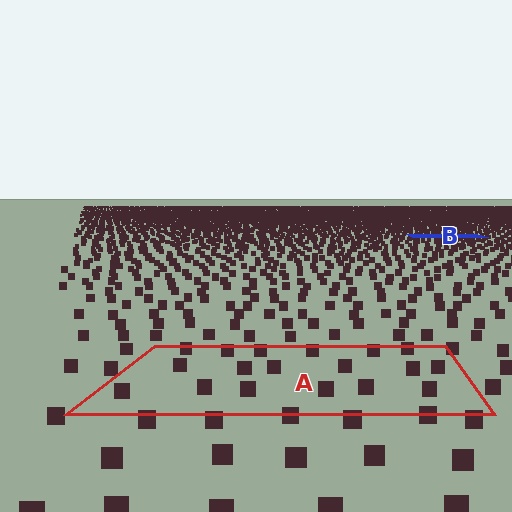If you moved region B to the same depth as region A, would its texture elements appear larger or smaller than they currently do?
They would appear larger. At a closer depth, the same texture elements are projected at a bigger on-screen size.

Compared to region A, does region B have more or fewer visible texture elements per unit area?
Region B has more texture elements per unit area — they are packed more densely because it is farther away.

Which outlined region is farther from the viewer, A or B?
Region B is farther from the viewer — the texture elements inside it appear smaller and more densely packed.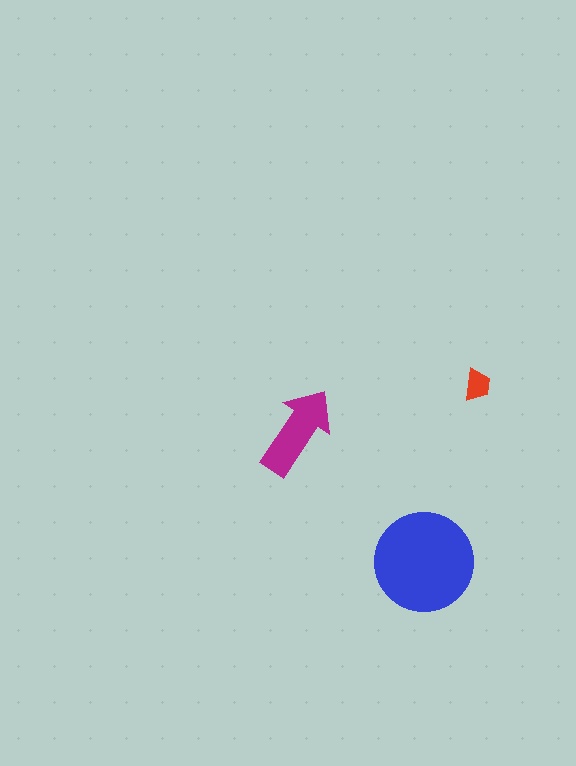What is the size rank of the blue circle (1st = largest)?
1st.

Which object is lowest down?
The blue circle is bottommost.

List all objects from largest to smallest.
The blue circle, the magenta arrow, the red trapezoid.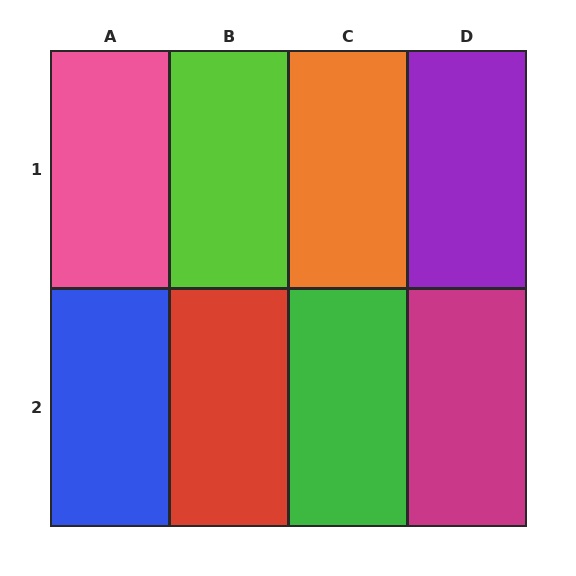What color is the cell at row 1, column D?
Purple.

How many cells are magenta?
1 cell is magenta.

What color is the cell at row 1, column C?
Orange.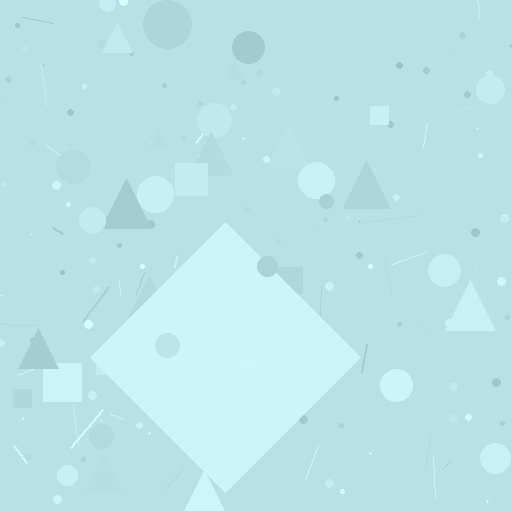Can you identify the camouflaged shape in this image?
The camouflaged shape is a diamond.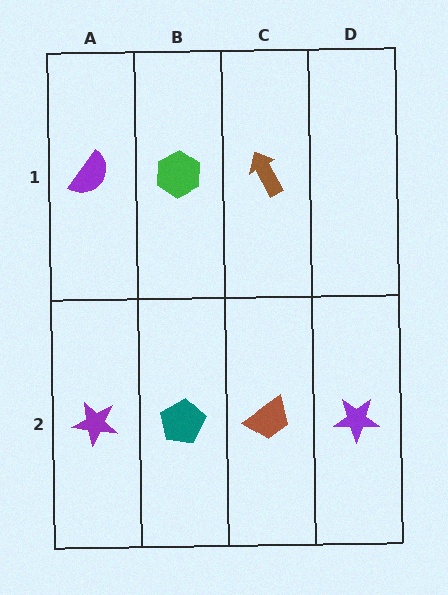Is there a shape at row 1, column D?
No, that cell is empty.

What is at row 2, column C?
A brown trapezoid.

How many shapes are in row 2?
4 shapes.